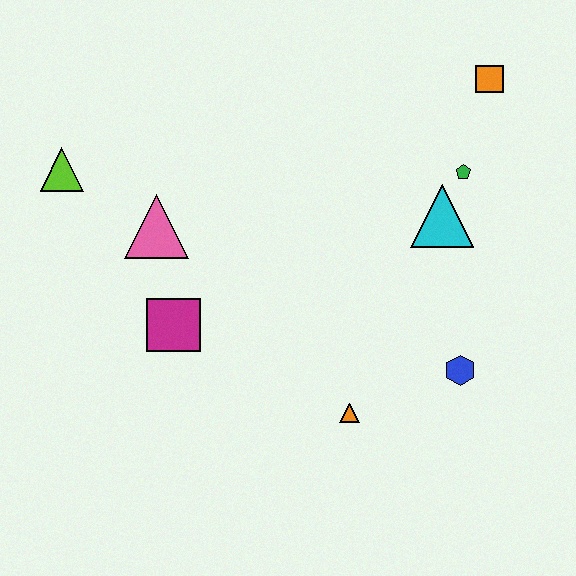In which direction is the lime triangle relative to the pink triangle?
The lime triangle is to the left of the pink triangle.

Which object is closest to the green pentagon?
The cyan triangle is closest to the green pentagon.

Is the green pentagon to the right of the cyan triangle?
Yes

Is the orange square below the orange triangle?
No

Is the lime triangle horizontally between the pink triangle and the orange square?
No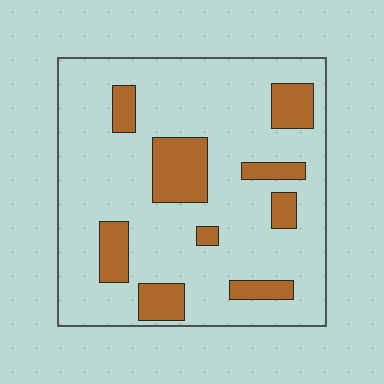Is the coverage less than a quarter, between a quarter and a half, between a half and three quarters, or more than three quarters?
Less than a quarter.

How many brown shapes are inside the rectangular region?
9.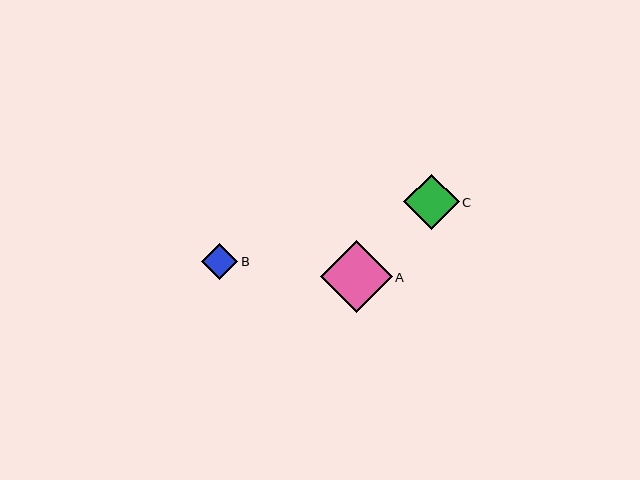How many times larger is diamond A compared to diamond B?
Diamond A is approximately 2.0 times the size of diamond B.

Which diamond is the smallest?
Diamond B is the smallest with a size of approximately 36 pixels.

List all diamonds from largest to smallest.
From largest to smallest: A, C, B.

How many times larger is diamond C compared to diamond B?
Diamond C is approximately 1.5 times the size of diamond B.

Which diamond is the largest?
Diamond A is the largest with a size of approximately 72 pixels.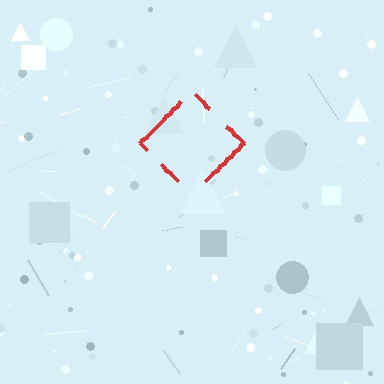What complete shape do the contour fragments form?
The contour fragments form a diamond.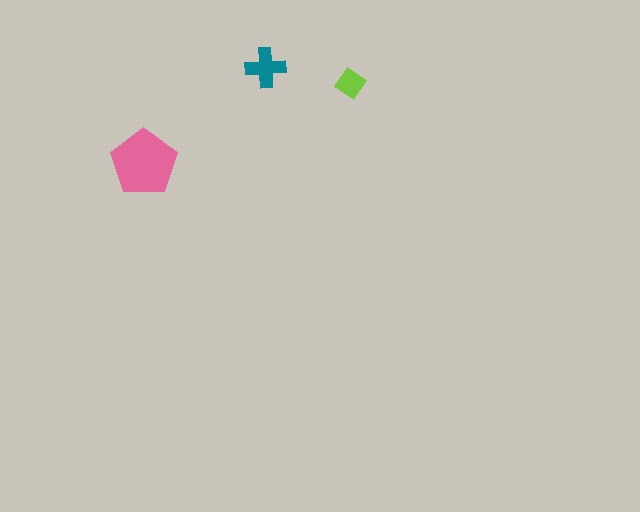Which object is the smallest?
The lime diamond.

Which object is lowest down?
The pink pentagon is bottommost.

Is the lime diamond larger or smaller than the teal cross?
Smaller.